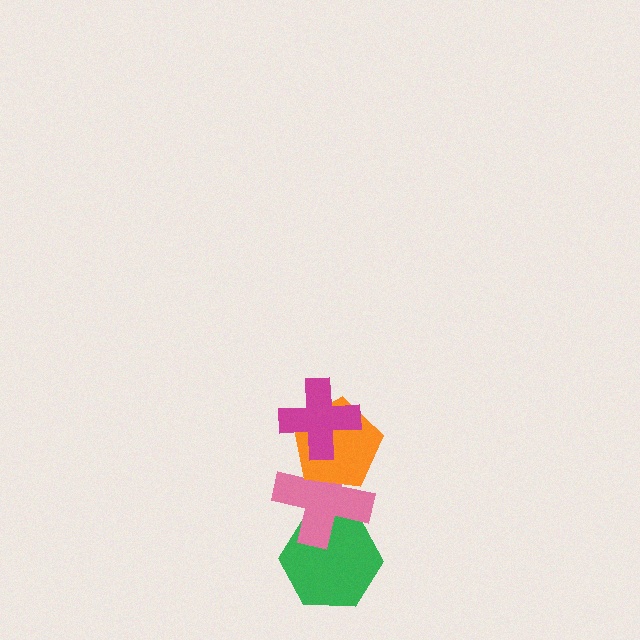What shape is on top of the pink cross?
The orange pentagon is on top of the pink cross.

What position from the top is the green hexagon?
The green hexagon is 4th from the top.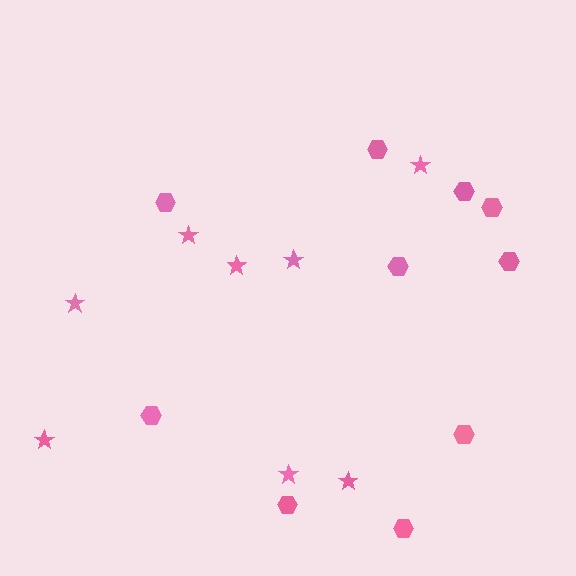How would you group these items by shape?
There are 2 groups: one group of hexagons (10) and one group of stars (8).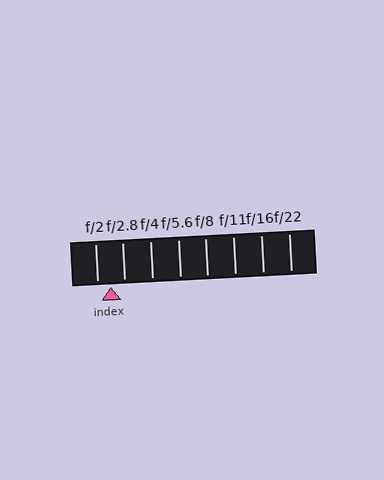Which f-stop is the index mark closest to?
The index mark is closest to f/2.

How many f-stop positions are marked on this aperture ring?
There are 8 f-stop positions marked.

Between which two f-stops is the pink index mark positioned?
The index mark is between f/2 and f/2.8.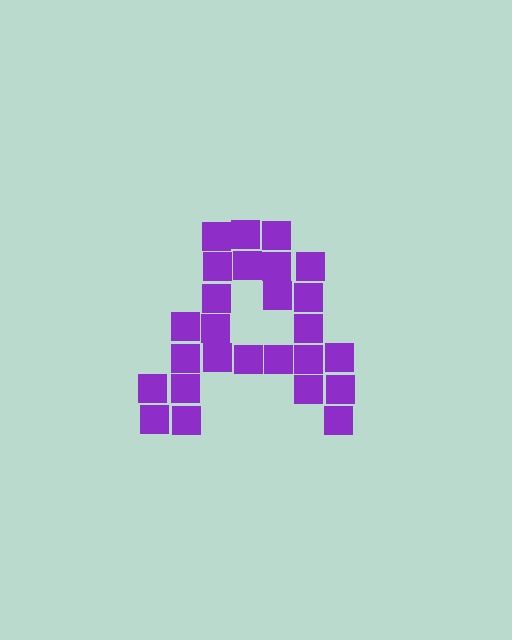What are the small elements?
The small elements are squares.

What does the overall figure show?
The overall figure shows the letter A.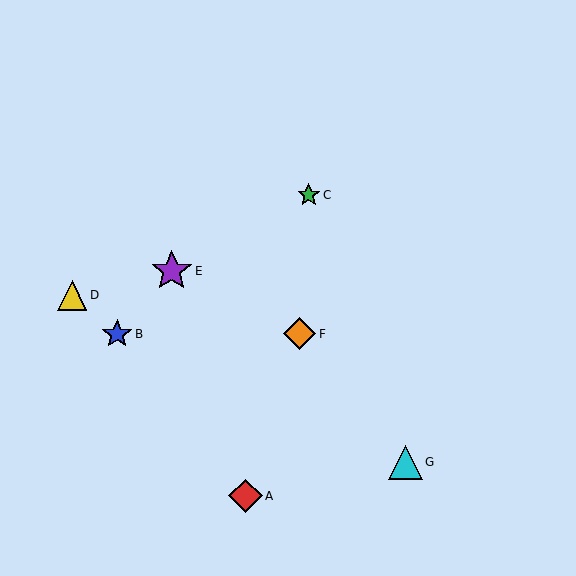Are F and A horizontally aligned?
No, F is at y≈334 and A is at y≈496.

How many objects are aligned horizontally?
2 objects (B, F) are aligned horizontally.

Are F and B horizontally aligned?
Yes, both are at y≈334.